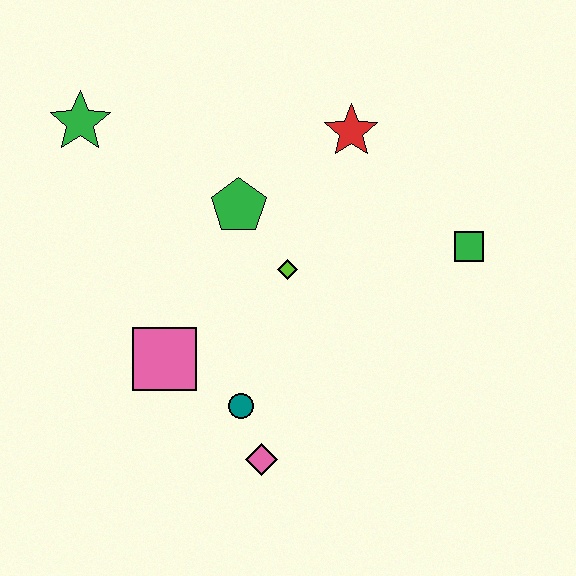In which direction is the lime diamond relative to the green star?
The lime diamond is to the right of the green star.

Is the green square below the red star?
Yes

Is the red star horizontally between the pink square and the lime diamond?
No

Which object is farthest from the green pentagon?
The pink diamond is farthest from the green pentagon.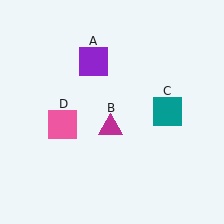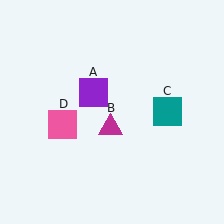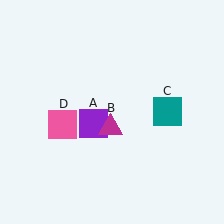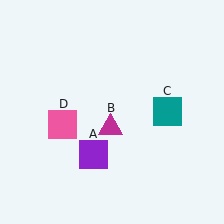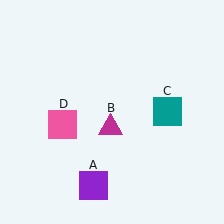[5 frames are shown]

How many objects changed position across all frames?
1 object changed position: purple square (object A).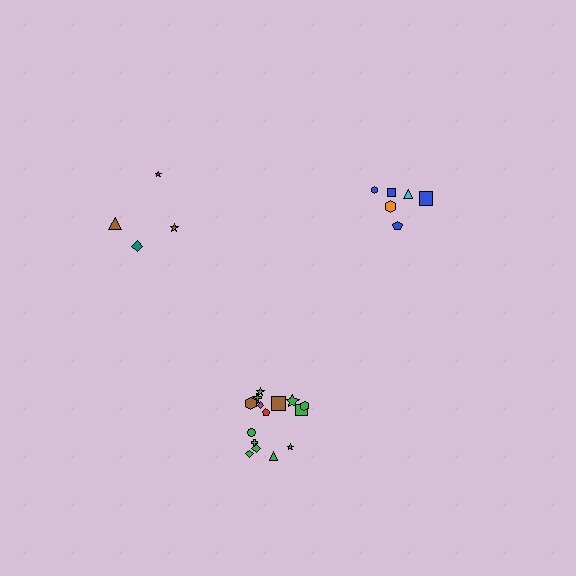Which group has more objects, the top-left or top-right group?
The top-right group.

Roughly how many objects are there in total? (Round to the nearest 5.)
Roughly 30 objects in total.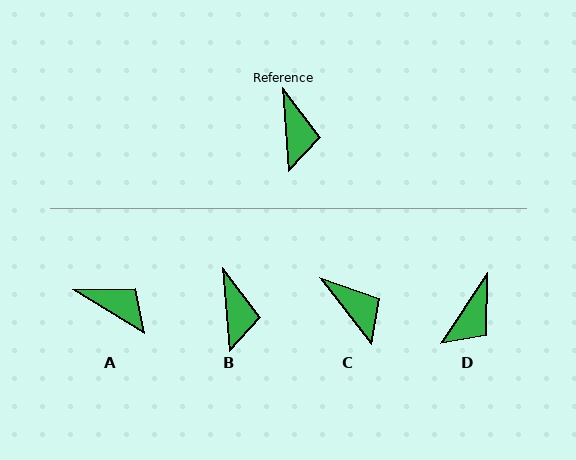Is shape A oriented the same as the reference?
No, it is off by about 54 degrees.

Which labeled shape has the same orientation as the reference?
B.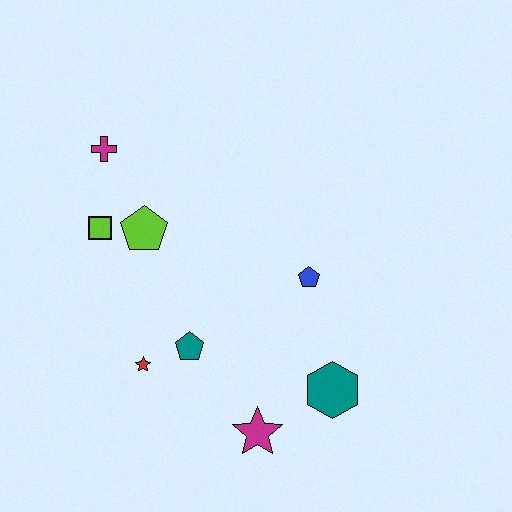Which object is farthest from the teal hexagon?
The magenta cross is farthest from the teal hexagon.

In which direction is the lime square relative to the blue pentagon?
The lime square is to the left of the blue pentagon.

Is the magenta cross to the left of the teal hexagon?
Yes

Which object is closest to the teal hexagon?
The magenta star is closest to the teal hexagon.